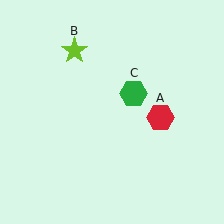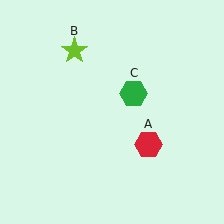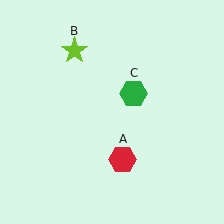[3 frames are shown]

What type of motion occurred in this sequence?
The red hexagon (object A) rotated clockwise around the center of the scene.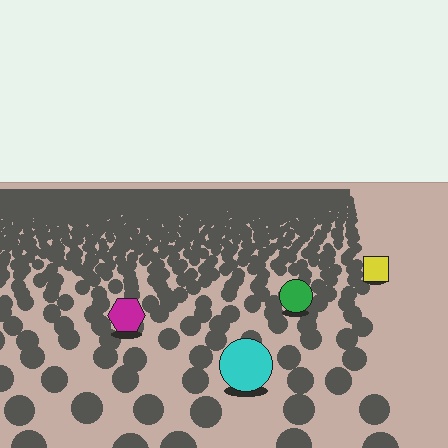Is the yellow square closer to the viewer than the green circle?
No. The green circle is closer — you can tell from the texture gradient: the ground texture is coarser near it.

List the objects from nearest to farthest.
From nearest to farthest: the cyan circle, the magenta hexagon, the green circle, the yellow square.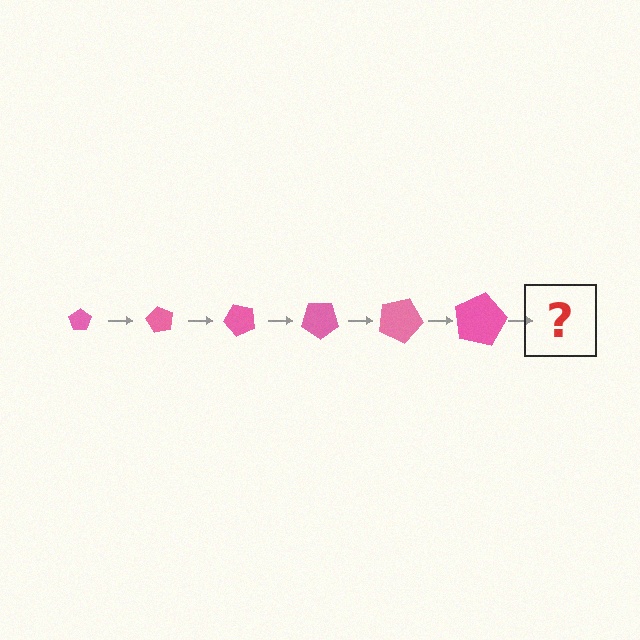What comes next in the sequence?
The next element should be a pentagon, larger than the previous one and rotated 360 degrees from the start.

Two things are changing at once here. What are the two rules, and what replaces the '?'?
The two rules are that the pentagon grows larger each step and it rotates 60 degrees each step. The '?' should be a pentagon, larger than the previous one and rotated 360 degrees from the start.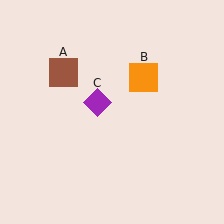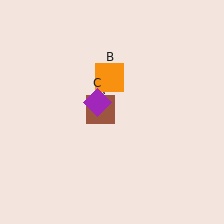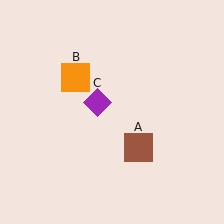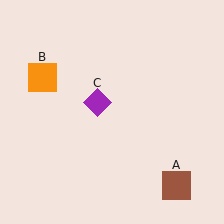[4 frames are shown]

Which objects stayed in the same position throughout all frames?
Purple diamond (object C) remained stationary.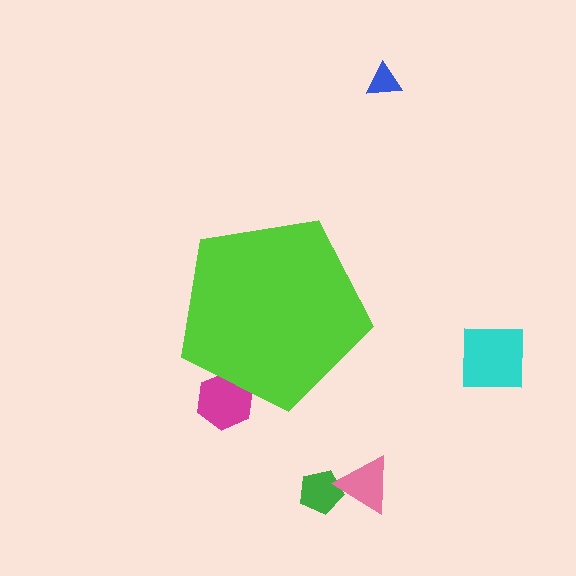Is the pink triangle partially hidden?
No, the pink triangle is fully visible.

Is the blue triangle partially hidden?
No, the blue triangle is fully visible.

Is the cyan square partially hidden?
No, the cyan square is fully visible.